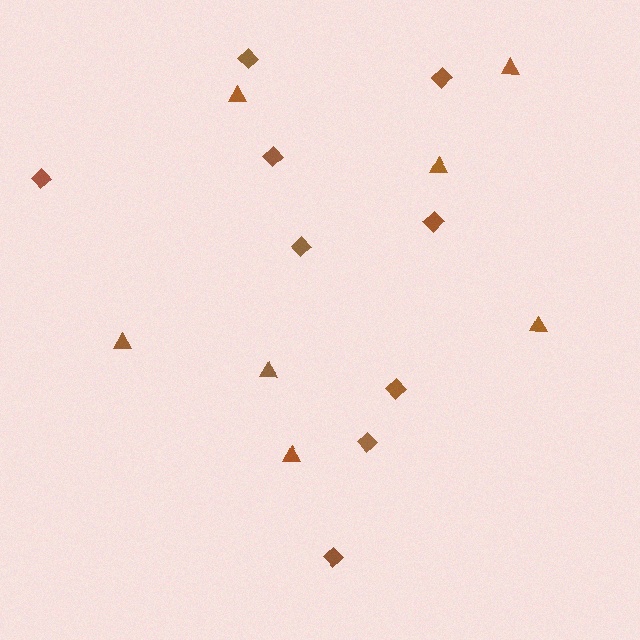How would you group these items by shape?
There are 2 groups: one group of triangles (7) and one group of diamonds (9).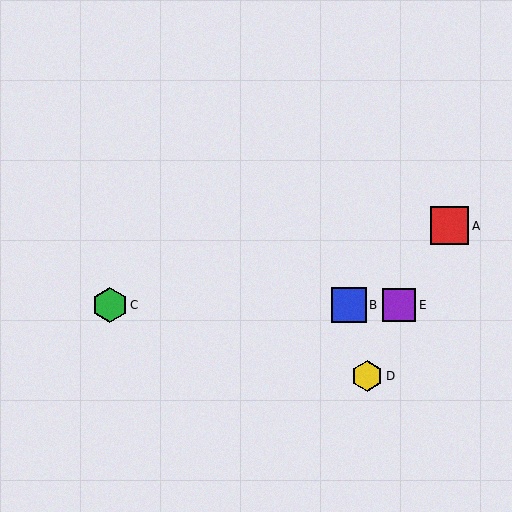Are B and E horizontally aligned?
Yes, both are at y≈305.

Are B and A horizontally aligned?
No, B is at y≈305 and A is at y≈226.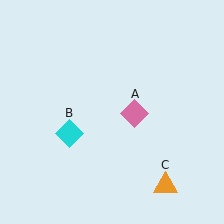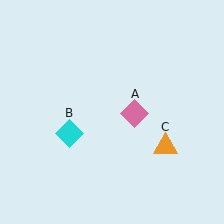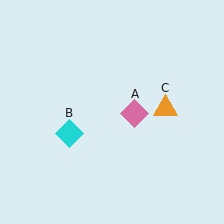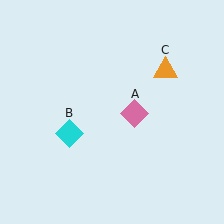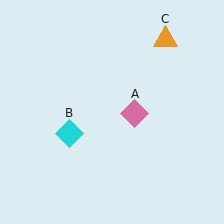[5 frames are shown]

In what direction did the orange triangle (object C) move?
The orange triangle (object C) moved up.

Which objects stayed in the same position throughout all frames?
Pink diamond (object A) and cyan diamond (object B) remained stationary.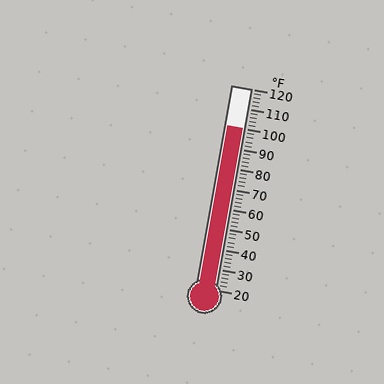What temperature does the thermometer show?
The thermometer shows approximately 100°F.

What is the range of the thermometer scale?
The thermometer scale ranges from 20°F to 120°F.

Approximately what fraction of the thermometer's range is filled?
The thermometer is filled to approximately 80% of its range.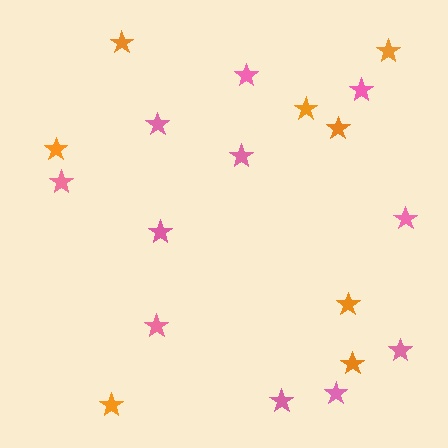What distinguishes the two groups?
There are 2 groups: one group of pink stars (11) and one group of orange stars (8).